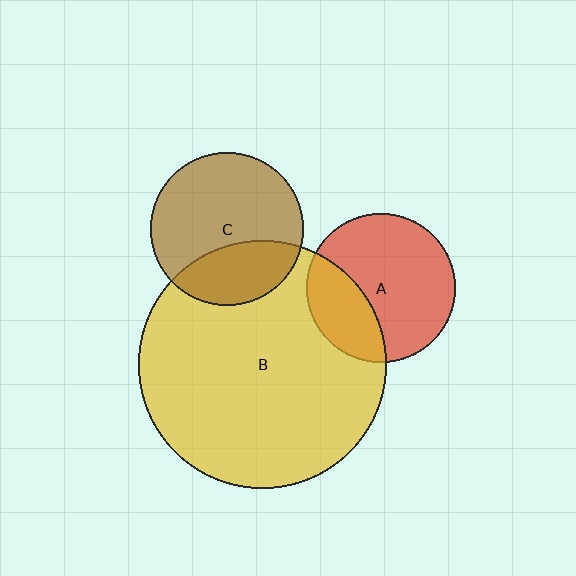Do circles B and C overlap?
Yes.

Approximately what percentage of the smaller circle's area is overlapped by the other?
Approximately 30%.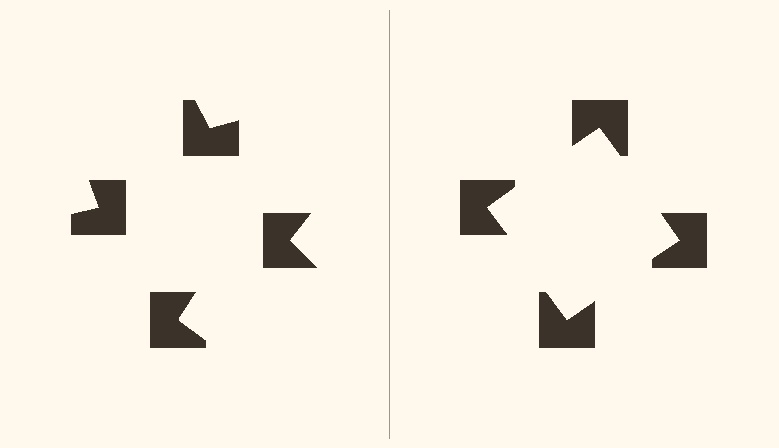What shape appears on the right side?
An illusory square.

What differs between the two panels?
The notched squares are positioned identically on both sides; only the wedge orientations differ. On the right they align to a square; on the left they are misaligned.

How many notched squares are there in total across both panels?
8 — 4 on each side.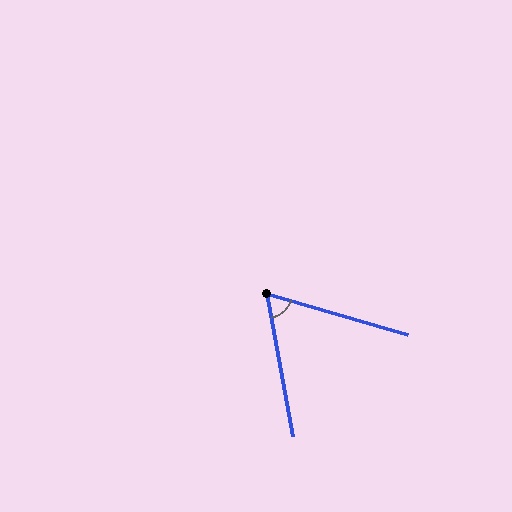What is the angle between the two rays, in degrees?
Approximately 63 degrees.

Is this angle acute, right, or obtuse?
It is acute.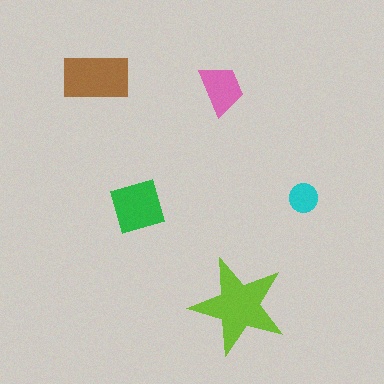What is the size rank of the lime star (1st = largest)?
1st.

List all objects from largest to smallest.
The lime star, the brown rectangle, the green square, the pink trapezoid, the cyan circle.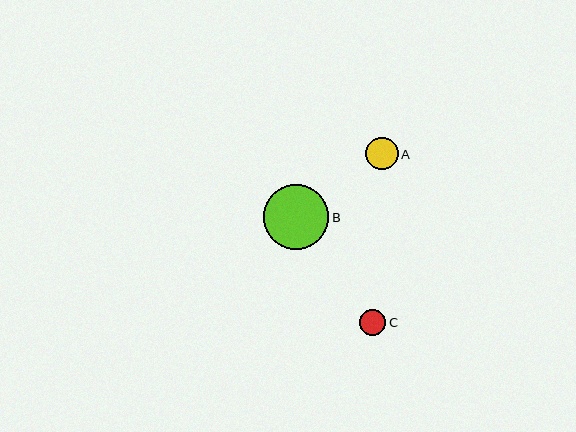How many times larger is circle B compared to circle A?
Circle B is approximately 2.0 times the size of circle A.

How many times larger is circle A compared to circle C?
Circle A is approximately 1.3 times the size of circle C.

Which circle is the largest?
Circle B is the largest with a size of approximately 65 pixels.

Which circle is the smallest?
Circle C is the smallest with a size of approximately 26 pixels.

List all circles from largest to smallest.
From largest to smallest: B, A, C.